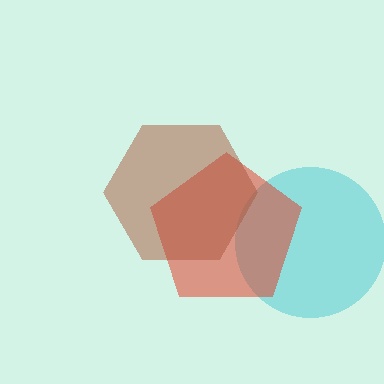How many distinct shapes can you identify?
There are 3 distinct shapes: a cyan circle, a red pentagon, a brown hexagon.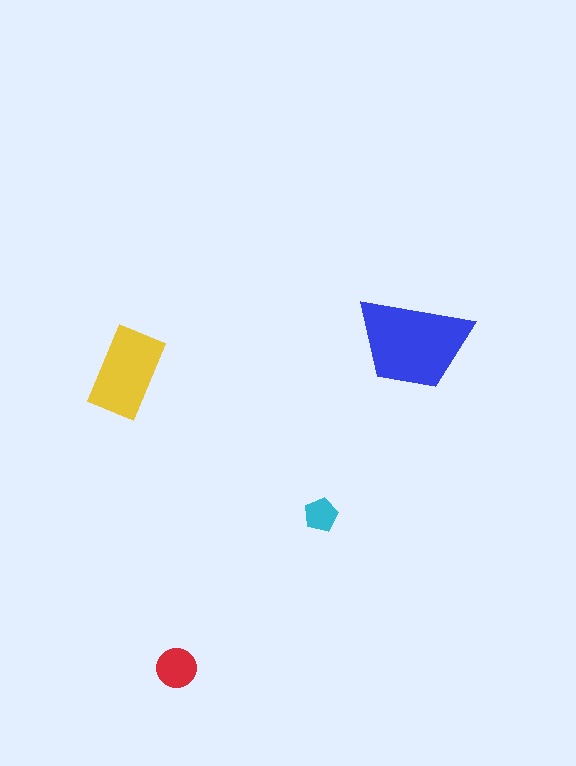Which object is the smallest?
The cyan pentagon.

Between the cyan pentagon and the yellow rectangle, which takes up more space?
The yellow rectangle.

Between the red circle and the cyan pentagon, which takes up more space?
The red circle.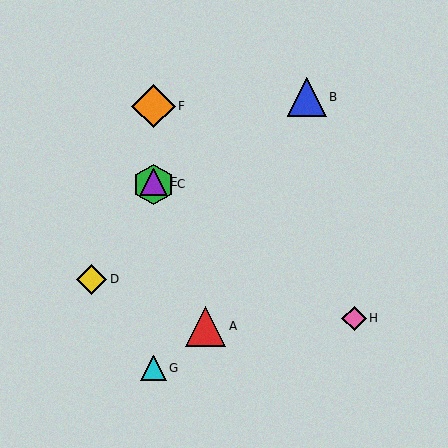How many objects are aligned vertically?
4 objects (C, E, F, G) are aligned vertically.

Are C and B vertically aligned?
No, C is at x≈153 and B is at x≈306.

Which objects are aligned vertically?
Objects C, E, F, G are aligned vertically.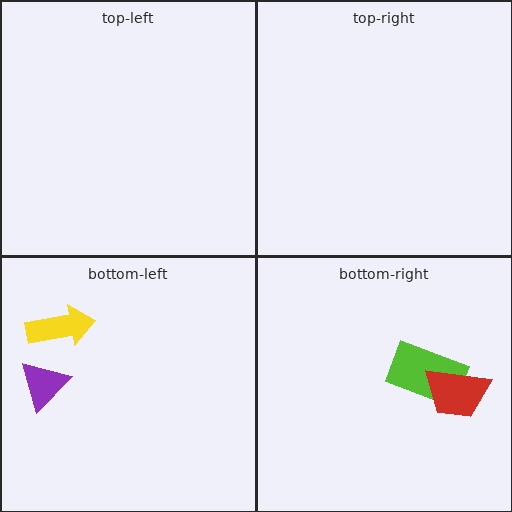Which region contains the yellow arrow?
The bottom-left region.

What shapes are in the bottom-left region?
The yellow arrow, the purple triangle.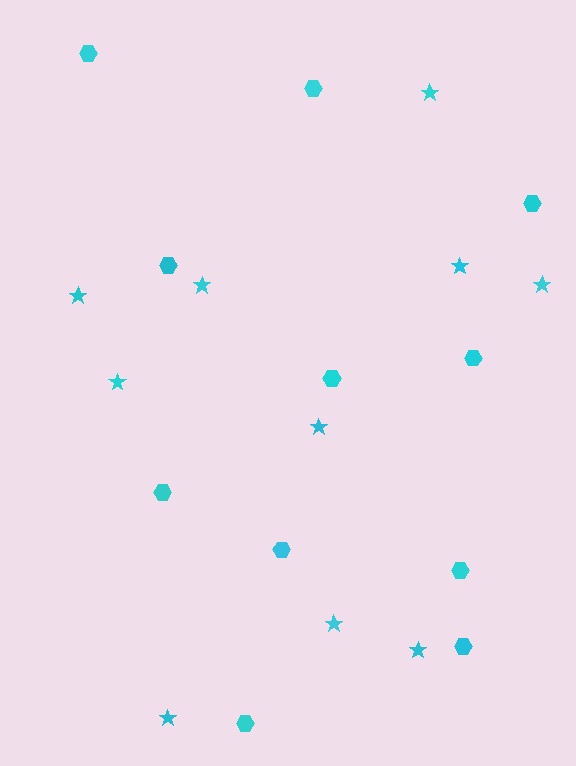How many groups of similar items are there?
There are 2 groups: one group of hexagons (11) and one group of stars (10).